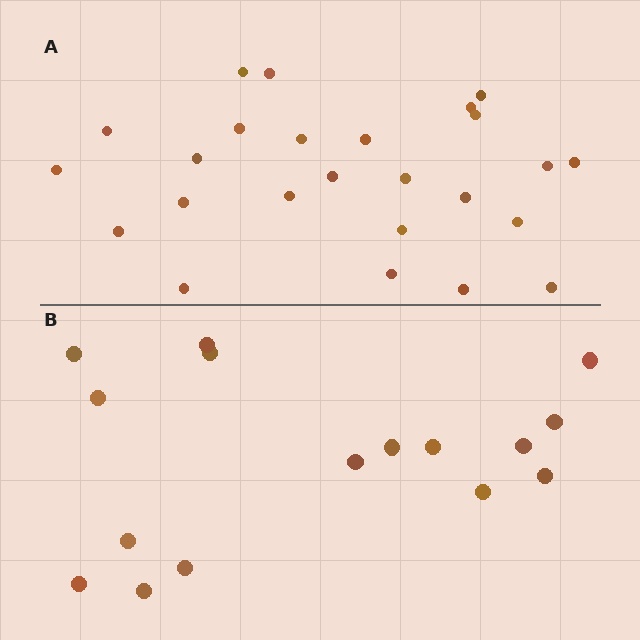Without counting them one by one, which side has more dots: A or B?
Region A (the top region) has more dots.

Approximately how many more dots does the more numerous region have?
Region A has roughly 8 or so more dots than region B.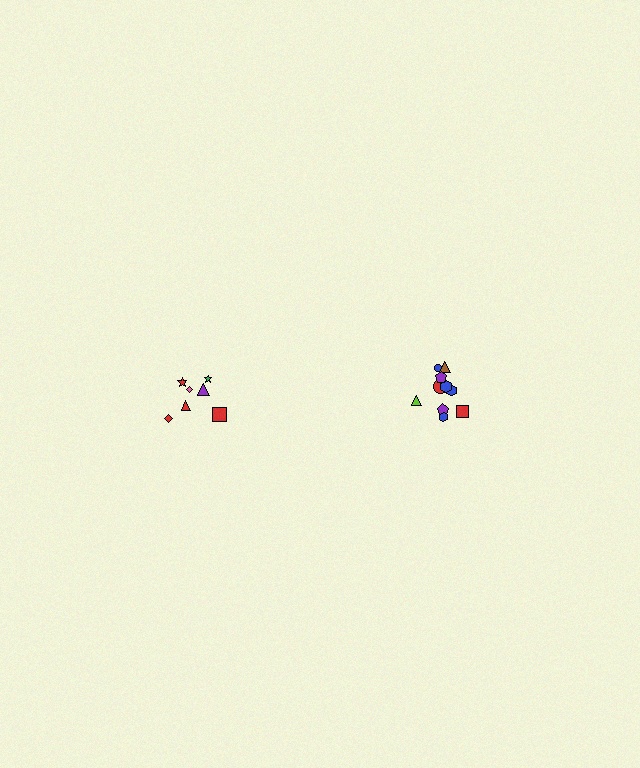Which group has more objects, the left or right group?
The right group.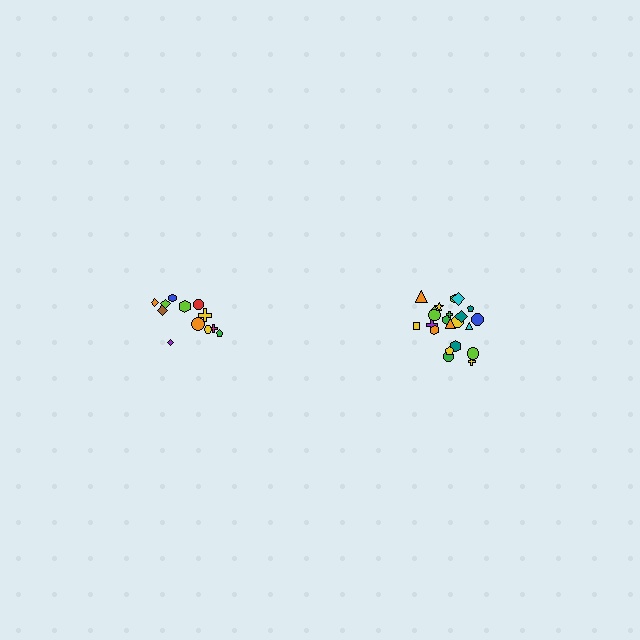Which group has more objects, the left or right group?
The right group.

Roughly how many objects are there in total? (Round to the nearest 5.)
Roughly 35 objects in total.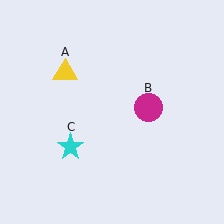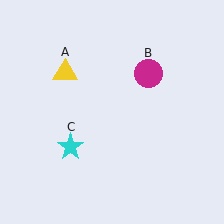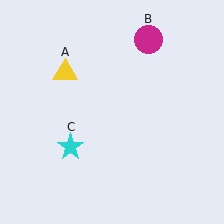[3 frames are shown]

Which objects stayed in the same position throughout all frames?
Yellow triangle (object A) and cyan star (object C) remained stationary.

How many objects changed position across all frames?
1 object changed position: magenta circle (object B).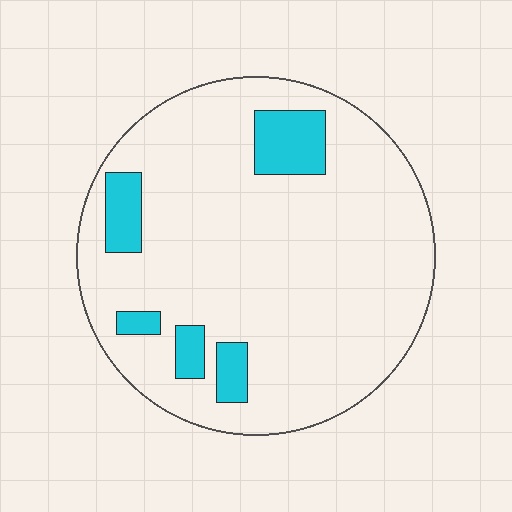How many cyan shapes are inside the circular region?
5.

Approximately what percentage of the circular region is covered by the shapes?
Approximately 10%.